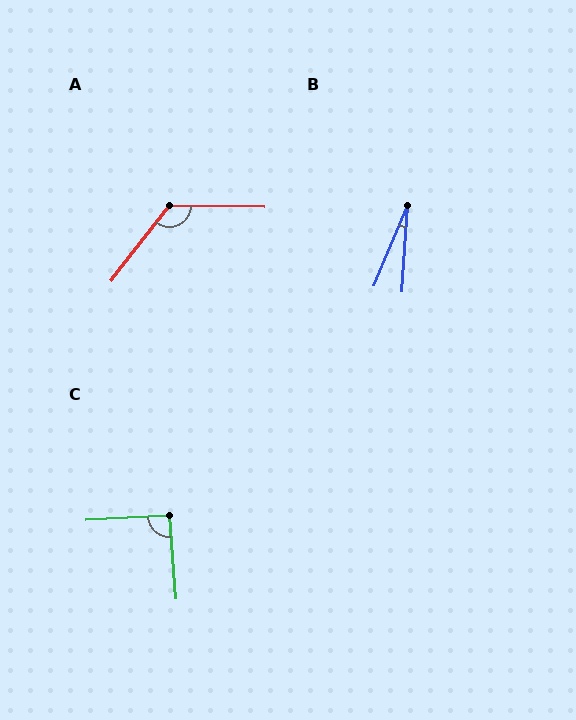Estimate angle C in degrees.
Approximately 91 degrees.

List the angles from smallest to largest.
B (19°), C (91°), A (127°).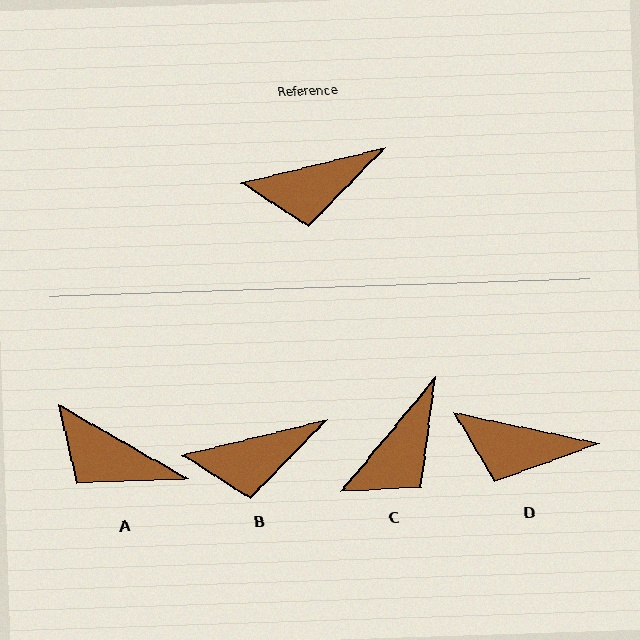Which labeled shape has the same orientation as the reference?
B.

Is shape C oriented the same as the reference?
No, it is off by about 37 degrees.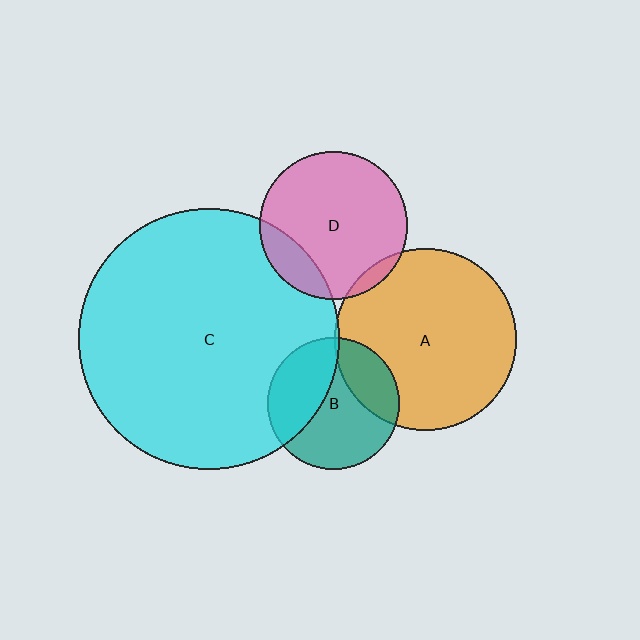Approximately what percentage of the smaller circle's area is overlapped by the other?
Approximately 25%.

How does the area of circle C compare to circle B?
Approximately 3.9 times.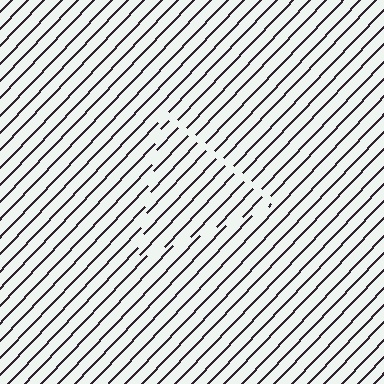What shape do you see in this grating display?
An illusory triangle. The interior of the shape contains the same grating, shifted by half a period — the contour is defined by the phase discontinuity where line-ends from the inner and outer gratings abut.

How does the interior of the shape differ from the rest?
The interior of the shape contains the same grating, shifted by half a period — the contour is defined by the phase discontinuity where line-ends from the inner and outer gratings abut.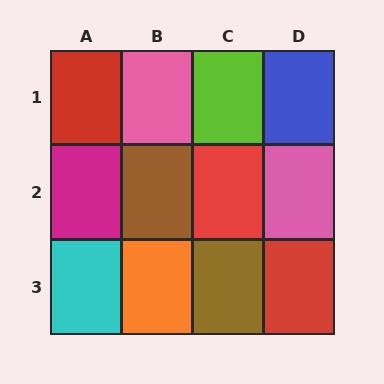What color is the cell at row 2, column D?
Pink.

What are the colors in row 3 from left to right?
Cyan, orange, brown, red.